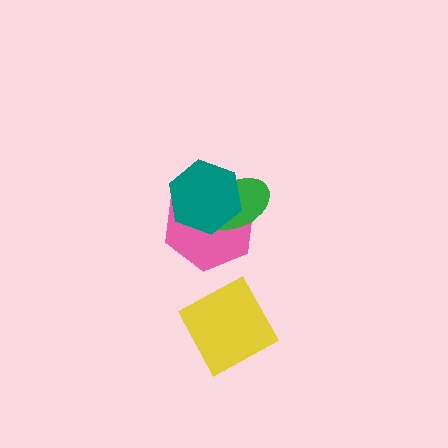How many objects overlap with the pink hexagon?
2 objects overlap with the pink hexagon.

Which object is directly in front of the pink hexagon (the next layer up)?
The green ellipse is directly in front of the pink hexagon.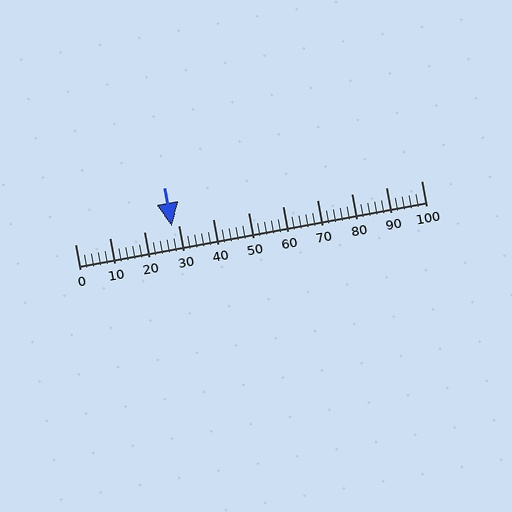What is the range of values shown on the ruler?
The ruler shows values from 0 to 100.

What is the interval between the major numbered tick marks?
The major tick marks are spaced 10 units apart.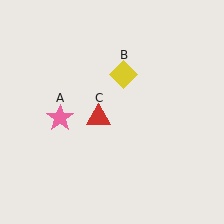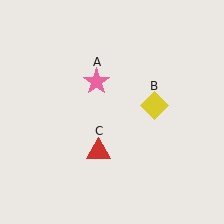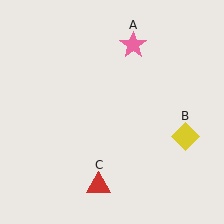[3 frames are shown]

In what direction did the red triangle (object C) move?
The red triangle (object C) moved down.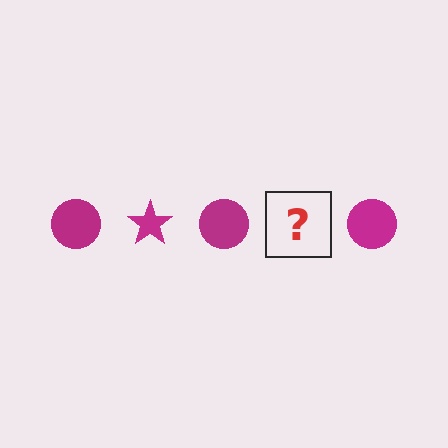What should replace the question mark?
The question mark should be replaced with a magenta star.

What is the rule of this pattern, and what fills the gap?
The rule is that the pattern cycles through circle, star shapes in magenta. The gap should be filled with a magenta star.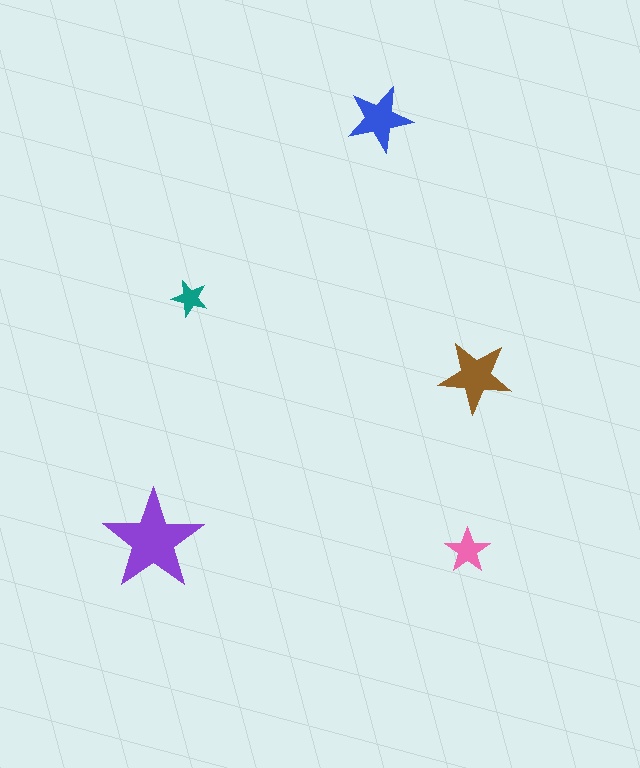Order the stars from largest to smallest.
the purple one, the brown one, the blue one, the pink one, the teal one.